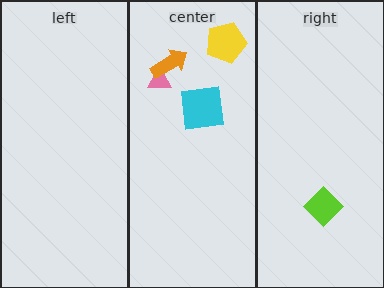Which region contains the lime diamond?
The right region.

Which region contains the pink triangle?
The center region.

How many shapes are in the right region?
1.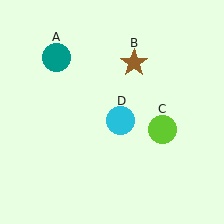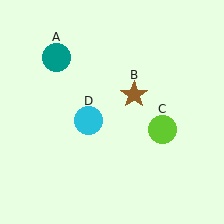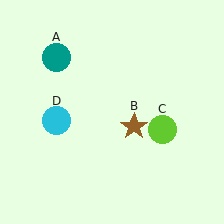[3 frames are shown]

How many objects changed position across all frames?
2 objects changed position: brown star (object B), cyan circle (object D).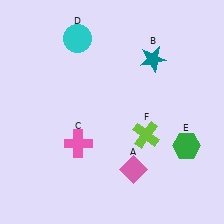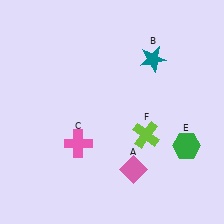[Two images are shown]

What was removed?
The cyan circle (D) was removed in Image 2.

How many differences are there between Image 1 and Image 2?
There is 1 difference between the two images.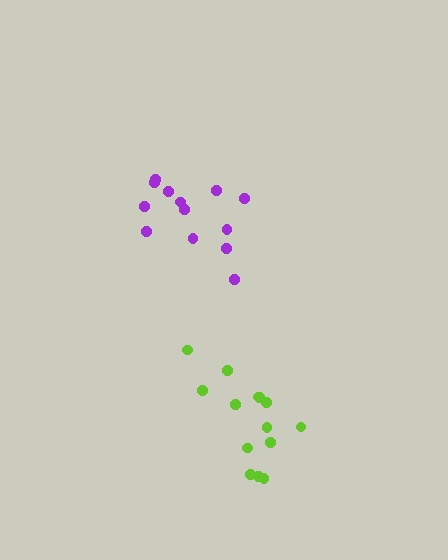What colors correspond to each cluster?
The clusters are colored: lime, purple.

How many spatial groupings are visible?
There are 2 spatial groupings.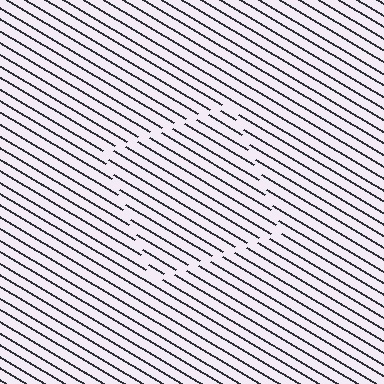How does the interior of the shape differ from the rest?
The interior of the shape contains the same grating, shifted by half a period — the contour is defined by the phase discontinuity where line-ends from the inner and outer gratings abut.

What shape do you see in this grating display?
An illusory square. The interior of the shape contains the same grating, shifted by half a period — the contour is defined by the phase discontinuity where line-ends from the inner and outer gratings abut.